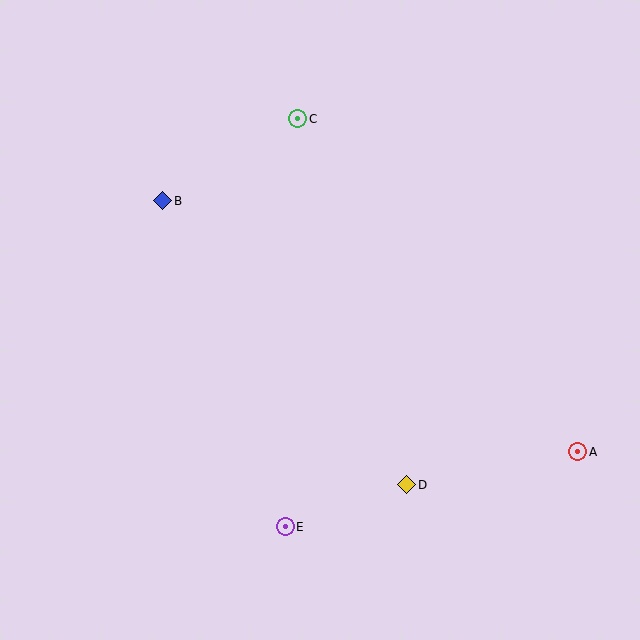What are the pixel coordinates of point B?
Point B is at (163, 201).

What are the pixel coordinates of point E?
Point E is at (285, 527).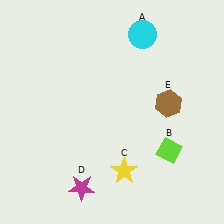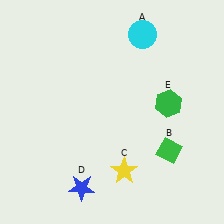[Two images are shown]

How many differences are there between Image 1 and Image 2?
There are 3 differences between the two images.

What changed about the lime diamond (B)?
In Image 1, B is lime. In Image 2, it changed to green.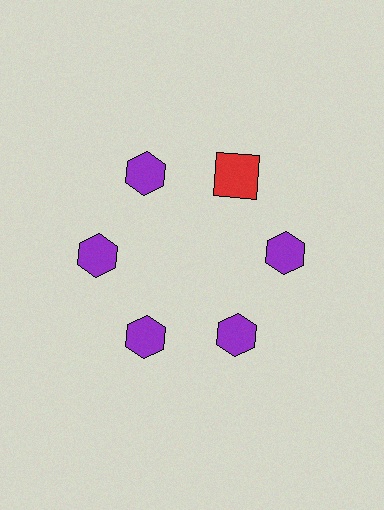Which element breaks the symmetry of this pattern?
The red square at roughly the 1 o'clock position breaks the symmetry. All other shapes are purple hexagons.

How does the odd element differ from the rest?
It differs in both color (red instead of purple) and shape (square instead of hexagon).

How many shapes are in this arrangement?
There are 6 shapes arranged in a ring pattern.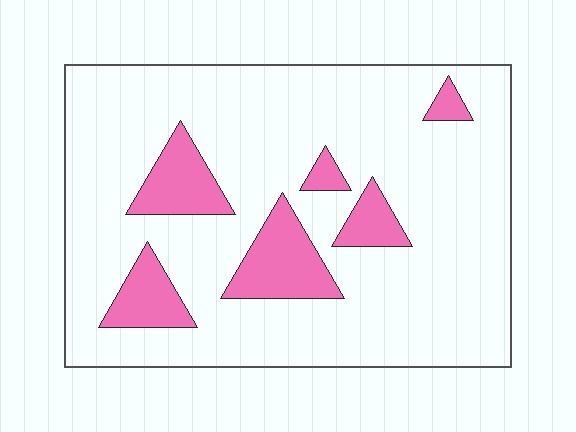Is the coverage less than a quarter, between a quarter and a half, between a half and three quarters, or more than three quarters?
Less than a quarter.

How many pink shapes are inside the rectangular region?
6.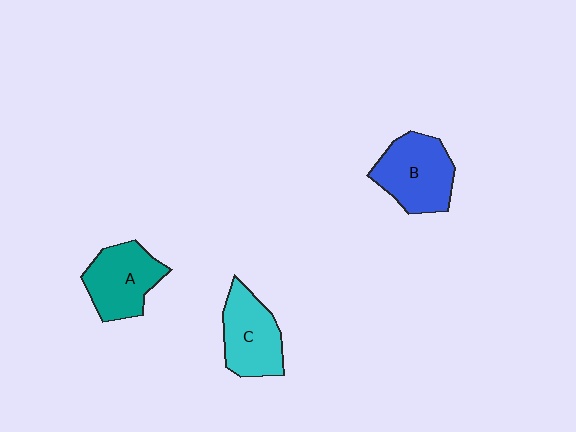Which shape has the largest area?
Shape B (blue).